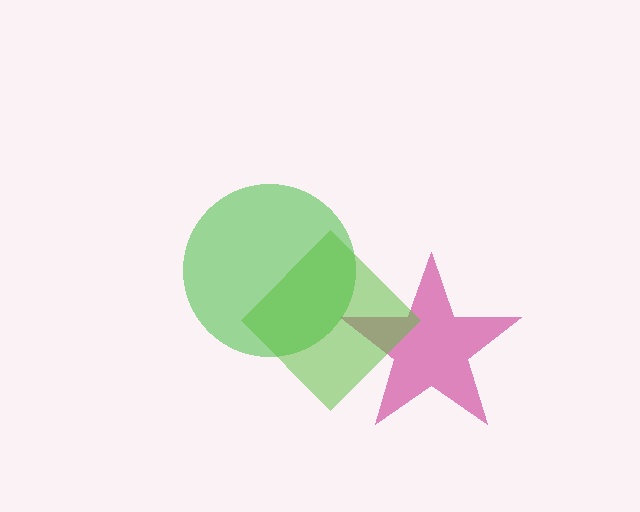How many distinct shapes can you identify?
There are 3 distinct shapes: a magenta star, a green circle, a lime diamond.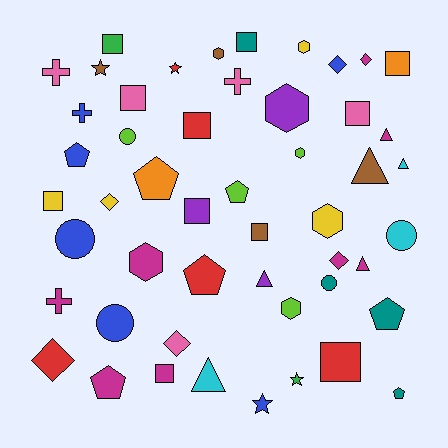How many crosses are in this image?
There are 4 crosses.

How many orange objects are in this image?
There are 2 orange objects.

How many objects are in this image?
There are 50 objects.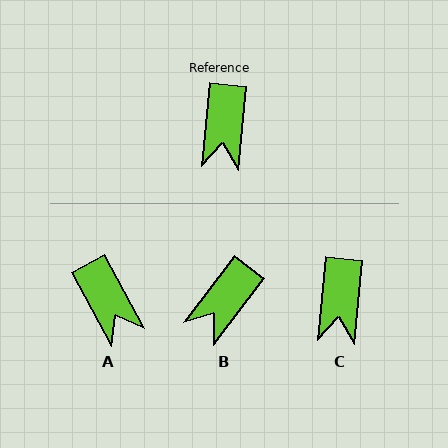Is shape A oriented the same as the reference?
No, it is off by about 34 degrees.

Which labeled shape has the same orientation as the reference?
C.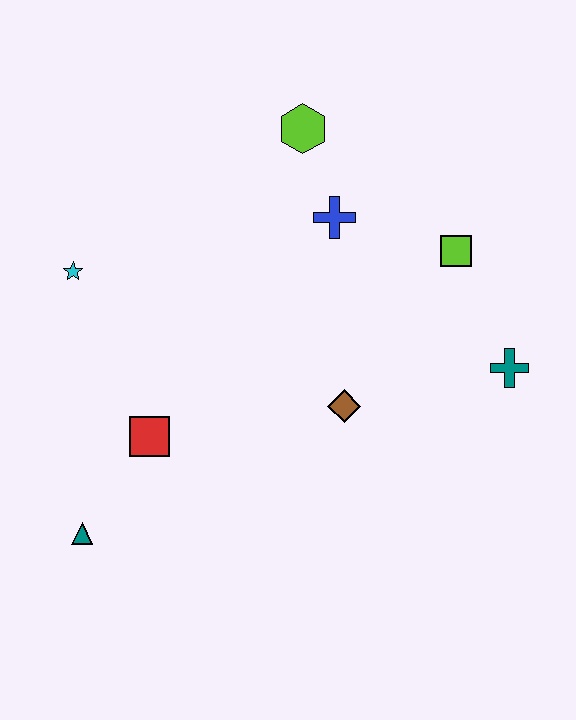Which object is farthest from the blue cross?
The teal triangle is farthest from the blue cross.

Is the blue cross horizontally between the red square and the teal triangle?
No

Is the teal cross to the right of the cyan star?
Yes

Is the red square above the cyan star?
No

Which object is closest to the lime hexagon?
The blue cross is closest to the lime hexagon.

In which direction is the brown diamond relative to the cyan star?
The brown diamond is to the right of the cyan star.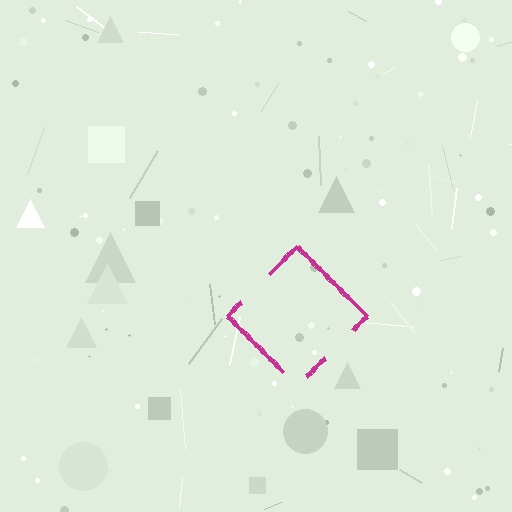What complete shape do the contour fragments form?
The contour fragments form a diamond.